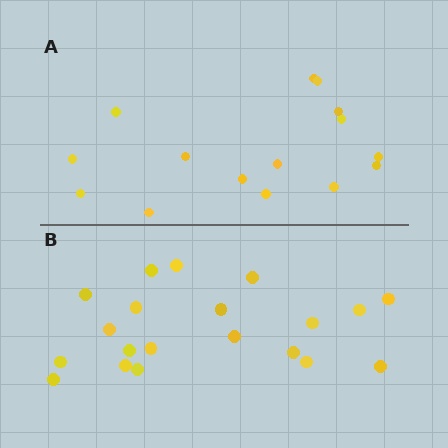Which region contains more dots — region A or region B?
Region B (the bottom region) has more dots.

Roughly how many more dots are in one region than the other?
Region B has about 5 more dots than region A.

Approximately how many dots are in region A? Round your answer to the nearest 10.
About 20 dots. (The exact count is 15, which rounds to 20.)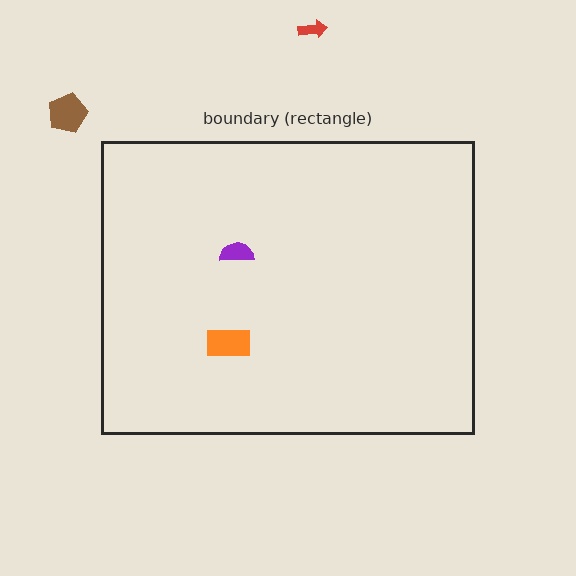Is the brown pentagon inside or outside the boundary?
Outside.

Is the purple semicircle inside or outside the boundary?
Inside.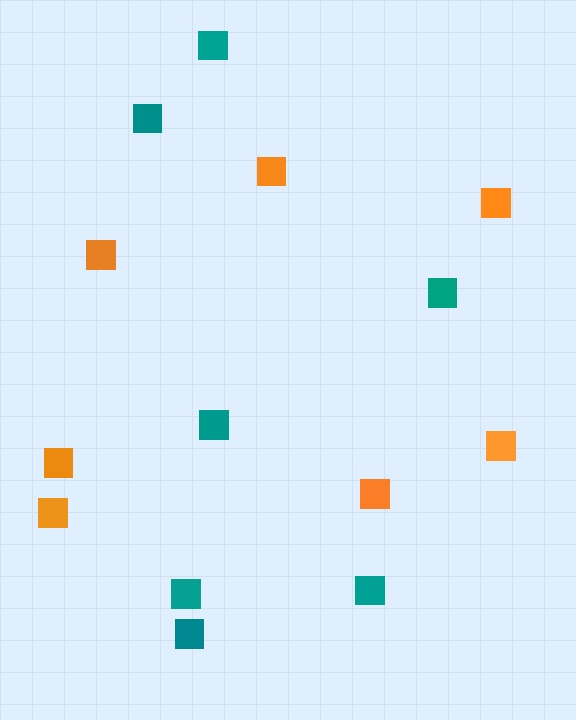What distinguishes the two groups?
There are 2 groups: one group of teal squares (7) and one group of orange squares (7).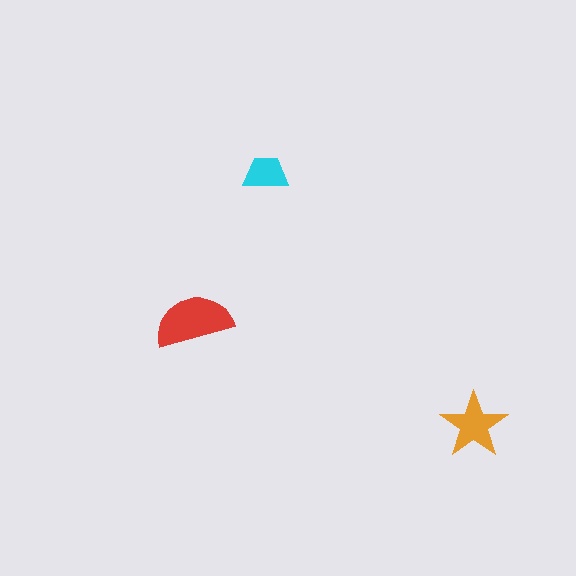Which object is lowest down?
The orange star is bottommost.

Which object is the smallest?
The cyan trapezoid.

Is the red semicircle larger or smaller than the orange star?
Larger.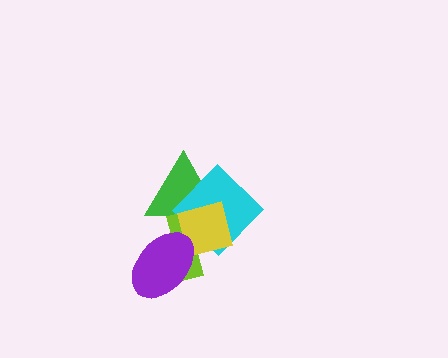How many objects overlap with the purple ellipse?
2 objects overlap with the purple ellipse.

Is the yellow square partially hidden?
Yes, it is partially covered by another shape.